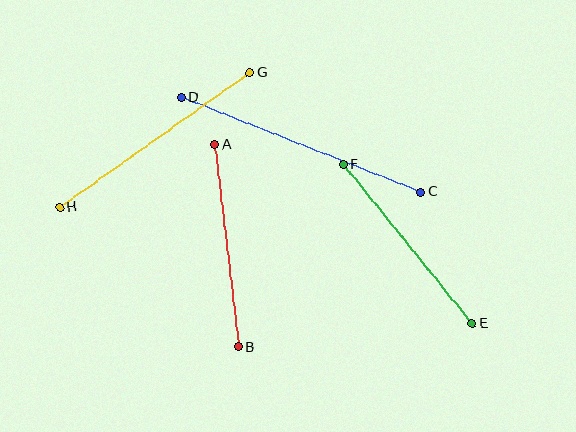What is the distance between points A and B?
The distance is approximately 204 pixels.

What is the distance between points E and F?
The distance is approximately 205 pixels.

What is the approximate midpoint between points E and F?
The midpoint is at approximately (408, 244) pixels.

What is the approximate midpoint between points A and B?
The midpoint is at approximately (227, 246) pixels.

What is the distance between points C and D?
The distance is approximately 258 pixels.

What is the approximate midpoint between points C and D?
The midpoint is at approximately (301, 145) pixels.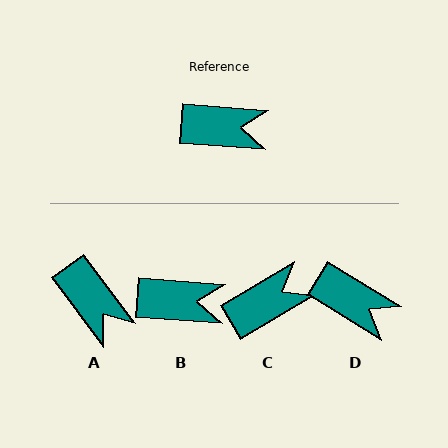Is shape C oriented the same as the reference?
No, it is off by about 35 degrees.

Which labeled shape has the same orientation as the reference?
B.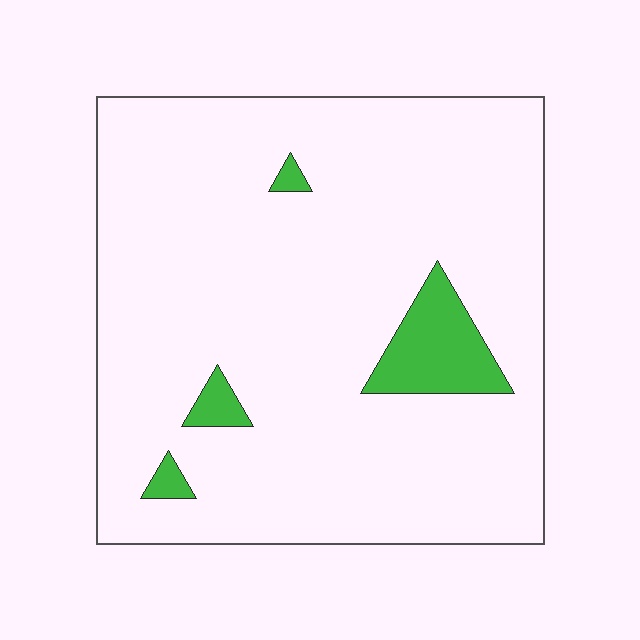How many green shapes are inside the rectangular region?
4.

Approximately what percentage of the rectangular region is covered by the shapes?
Approximately 5%.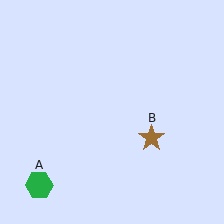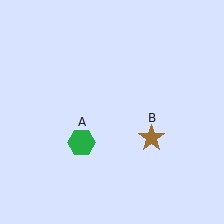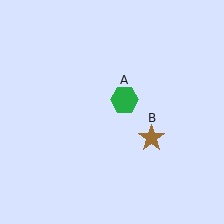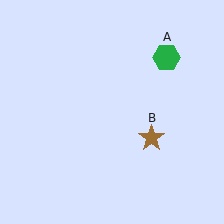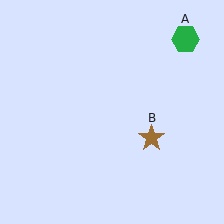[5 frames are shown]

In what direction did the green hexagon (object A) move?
The green hexagon (object A) moved up and to the right.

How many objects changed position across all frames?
1 object changed position: green hexagon (object A).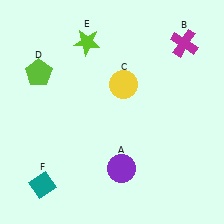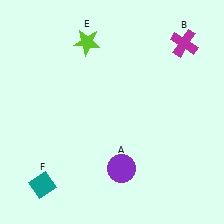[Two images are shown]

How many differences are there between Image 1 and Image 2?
There are 2 differences between the two images.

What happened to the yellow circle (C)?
The yellow circle (C) was removed in Image 2. It was in the top-right area of Image 1.